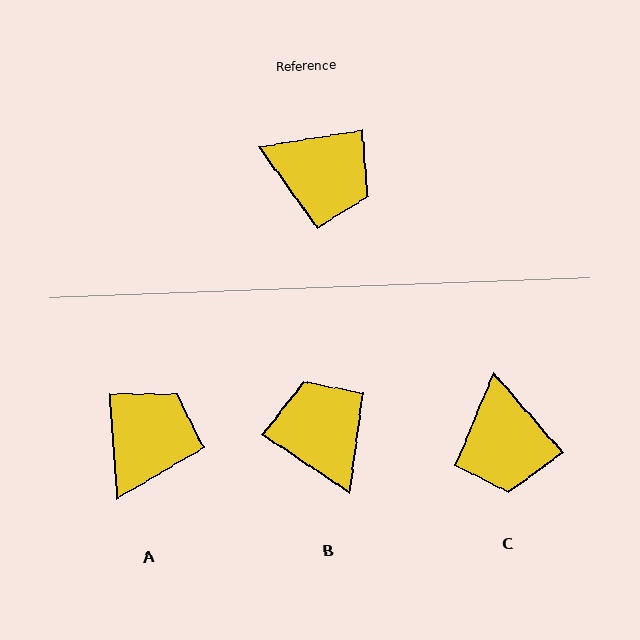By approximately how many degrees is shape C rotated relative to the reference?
Approximately 58 degrees clockwise.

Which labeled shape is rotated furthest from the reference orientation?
B, about 137 degrees away.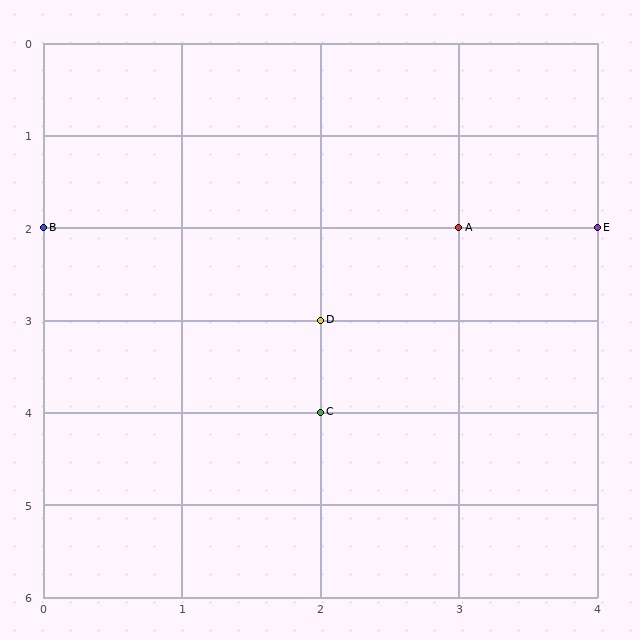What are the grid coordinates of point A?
Point A is at grid coordinates (3, 2).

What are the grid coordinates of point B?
Point B is at grid coordinates (0, 2).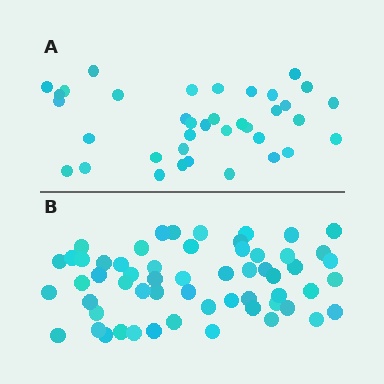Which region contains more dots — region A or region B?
Region B (the bottom region) has more dots.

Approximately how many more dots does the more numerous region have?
Region B has approximately 20 more dots than region A.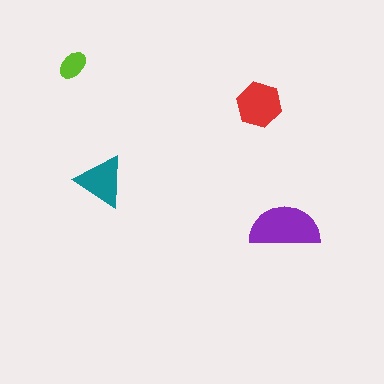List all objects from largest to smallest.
The purple semicircle, the red hexagon, the teal triangle, the lime ellipse.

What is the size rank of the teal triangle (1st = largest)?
3rd.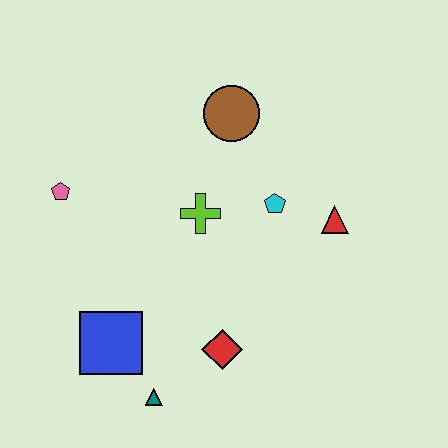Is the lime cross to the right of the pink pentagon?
Yes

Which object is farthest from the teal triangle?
The brown circle is farthest from the teal triangle.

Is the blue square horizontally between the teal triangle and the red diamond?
No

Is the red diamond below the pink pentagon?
Yes